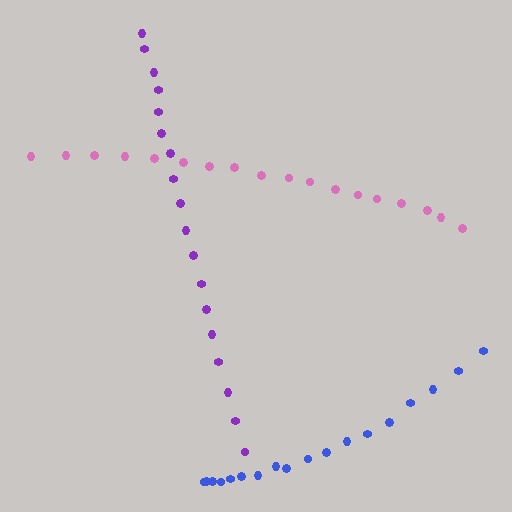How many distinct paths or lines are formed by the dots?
There are 3 distinct paths.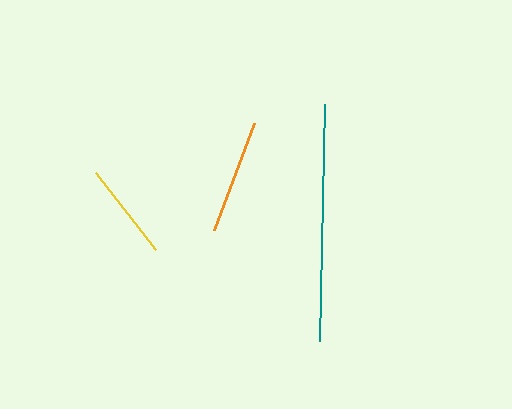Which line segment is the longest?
The teal line is the longest at approximately 238 pixels.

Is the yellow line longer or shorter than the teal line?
The teal line is longer than the yellow line.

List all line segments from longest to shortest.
From longest to shortest: teal, orange, yellow.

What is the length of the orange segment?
The orange segment is approximately 114 pixels long.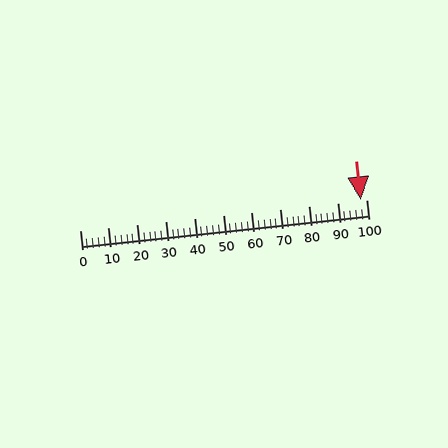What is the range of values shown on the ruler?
The ruler shows values from 0 to 100.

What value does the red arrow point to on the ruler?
The red arrow points to approximately 98.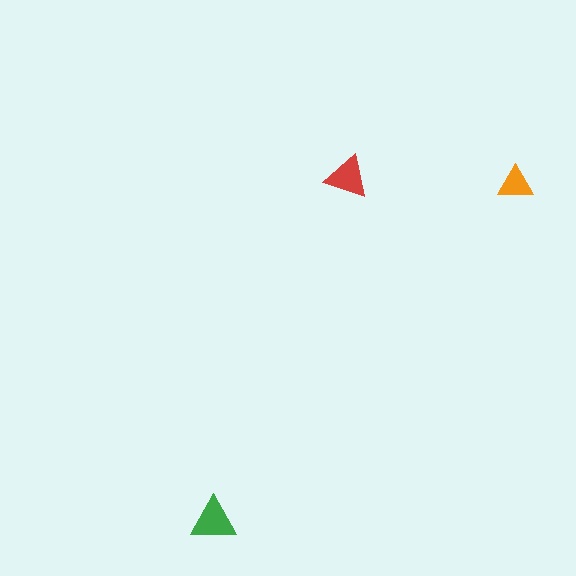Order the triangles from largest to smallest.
the green one, the red one, the orange one.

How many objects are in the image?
There are 3 objects in the image.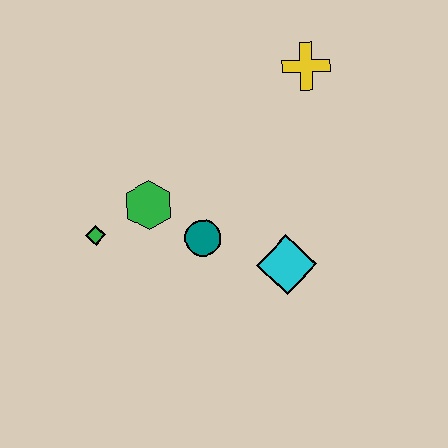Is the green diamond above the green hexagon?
No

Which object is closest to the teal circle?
The green hexagon is closest to the teal circle.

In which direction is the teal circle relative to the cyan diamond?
The teal circle is to the left of the cyan diamond.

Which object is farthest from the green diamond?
The yellow cross is farthest from the green diamond.